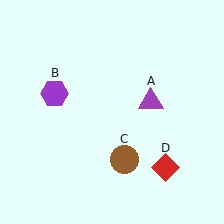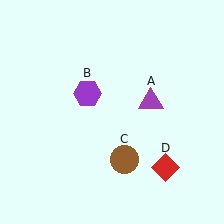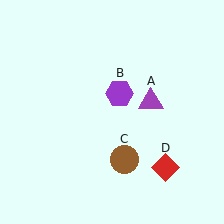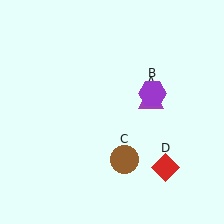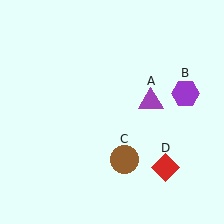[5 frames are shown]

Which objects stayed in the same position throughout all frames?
Purple triangle (object A) and brown circle (object C) and red diamond (object D) remained stationary.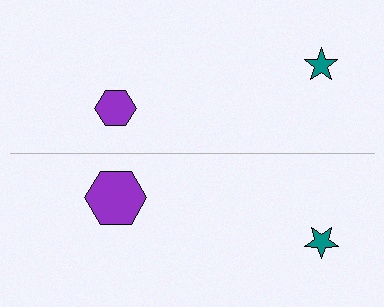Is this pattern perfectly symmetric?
No, the pattern is not perfectly symmetric. The purple hexagon on the bottom side has a different size than its mirror counterpart.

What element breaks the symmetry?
The purple hexagon on the bottom side has a different size than its mirror counterpart.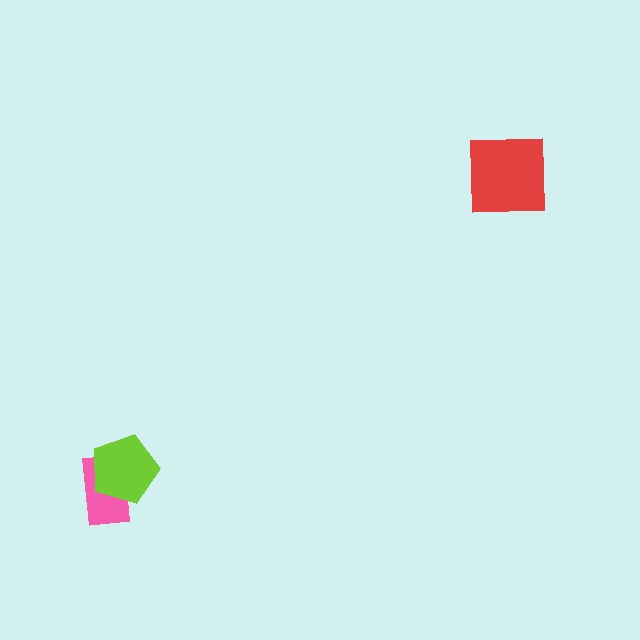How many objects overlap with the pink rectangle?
1 object overlaps with the pink rectangle.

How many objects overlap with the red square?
0 objects overlap with the red square.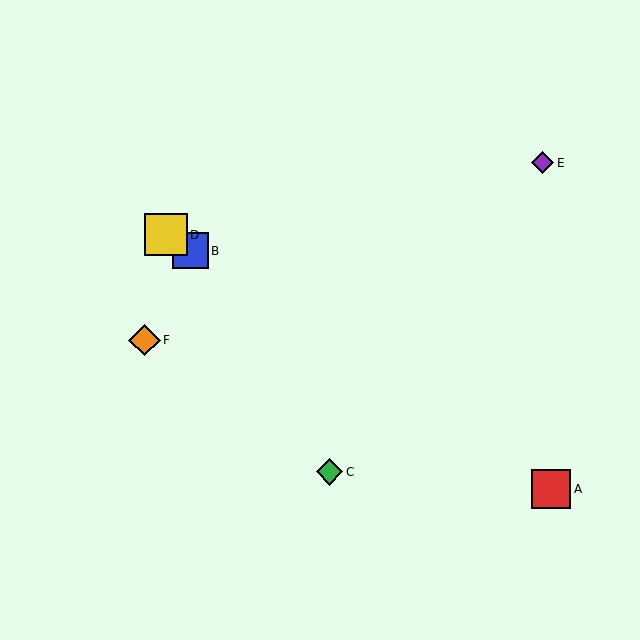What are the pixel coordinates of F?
Object F is at (144, 340).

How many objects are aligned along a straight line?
3 objects (A, B, D) are aligned along a straight line.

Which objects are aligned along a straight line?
Objects A, B, D are aligned along a straight line.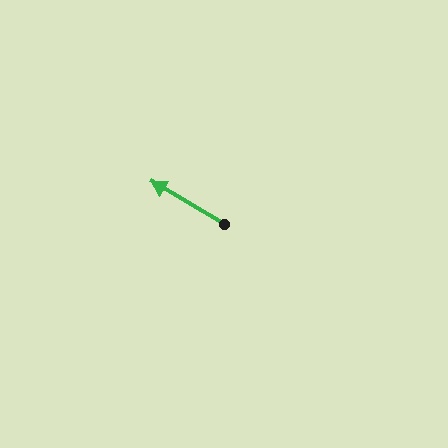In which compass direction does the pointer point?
Northwest.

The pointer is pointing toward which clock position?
Roughly 10 o'clock.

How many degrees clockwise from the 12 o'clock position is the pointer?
Approximately 300 degrees.